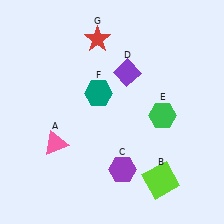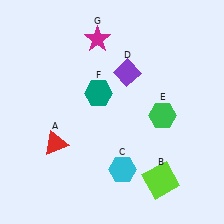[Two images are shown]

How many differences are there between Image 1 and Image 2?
There are 3 differences between the two images.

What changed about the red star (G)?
In Image 1, G is red. In Image 2, it changed to magenta.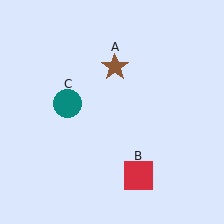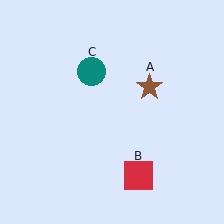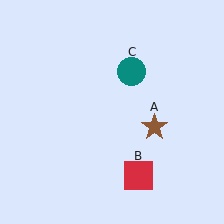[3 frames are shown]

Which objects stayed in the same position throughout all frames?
Red square (object B) remained stationary.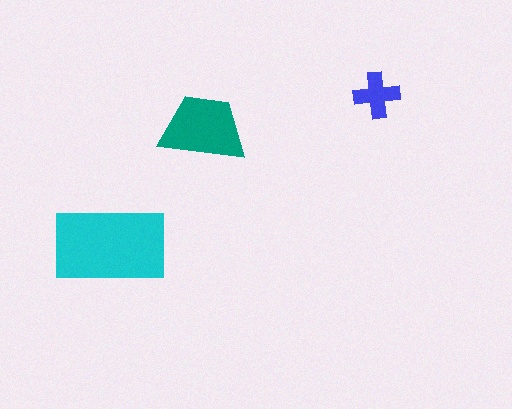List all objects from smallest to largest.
The blue cross, the teal trapezoid, the cyan rectangle.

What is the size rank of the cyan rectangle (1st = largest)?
1st.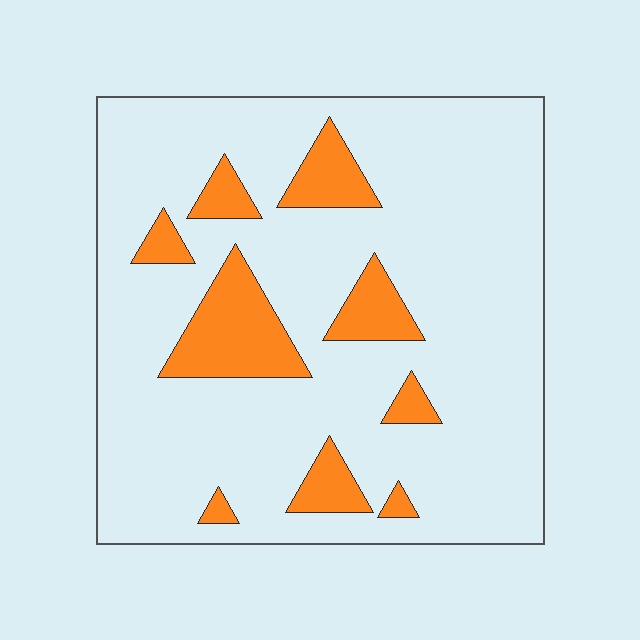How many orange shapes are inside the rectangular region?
9.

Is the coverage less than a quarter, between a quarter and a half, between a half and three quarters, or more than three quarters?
Less than a quarter.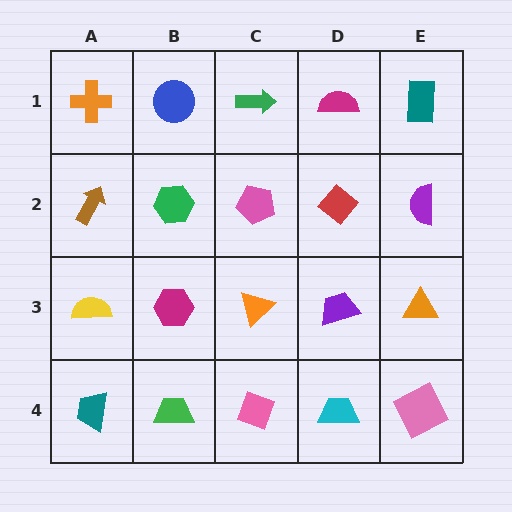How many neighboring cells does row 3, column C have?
4.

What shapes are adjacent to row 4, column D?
A purple trapezoid (row 3, column D), a pink diamond (row 4, column C), a pink square (row 4, column E).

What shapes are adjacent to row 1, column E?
A purple semicircle (row 2, column E), a magenta semicircle (row 1, column D).